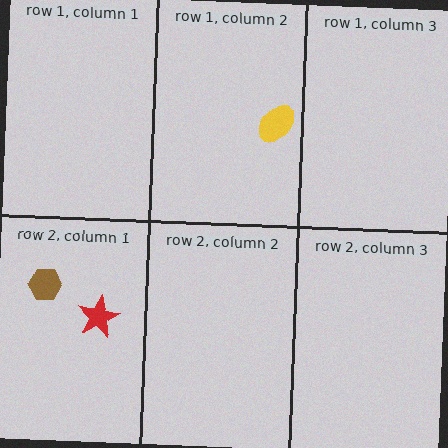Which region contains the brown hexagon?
The row 2, column 1 region.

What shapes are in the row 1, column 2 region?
The yellow ellipse.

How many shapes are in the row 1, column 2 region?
1.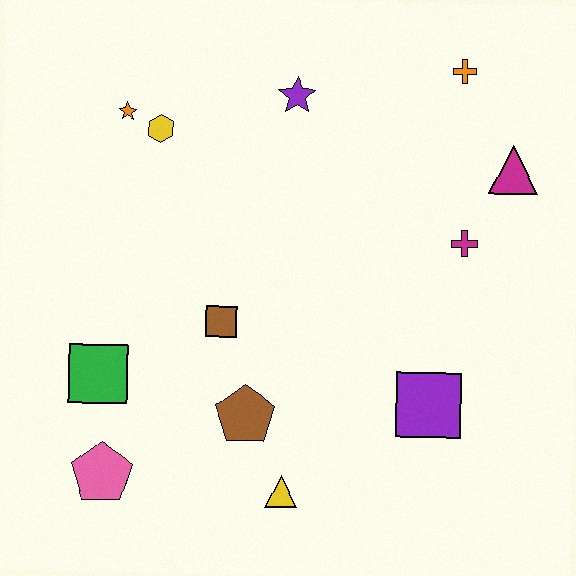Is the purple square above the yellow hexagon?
No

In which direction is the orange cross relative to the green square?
The orange cross is to the right of the green square.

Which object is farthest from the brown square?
The orange cross is farthest from the brown square.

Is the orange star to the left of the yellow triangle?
Yes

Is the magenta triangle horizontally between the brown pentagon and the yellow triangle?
No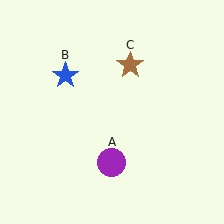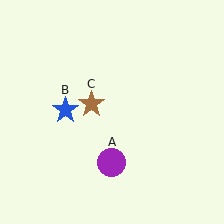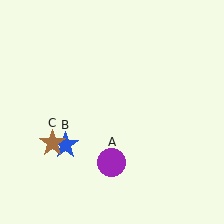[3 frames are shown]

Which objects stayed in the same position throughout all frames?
Purple circle (object A) remained stationary.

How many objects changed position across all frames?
2 objects changed position: blue star (object B), brown star (object C).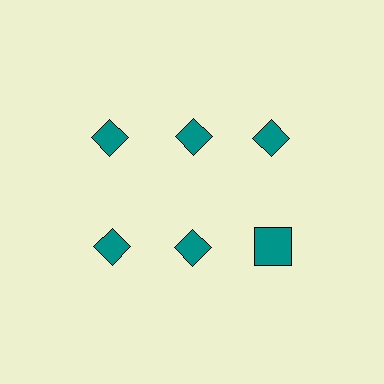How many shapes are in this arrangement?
There are 6 shapes arranged in a grid pattern.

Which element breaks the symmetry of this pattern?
The teal square in the second row, center column breaks the symmetry. All other shapes are teal diamonds.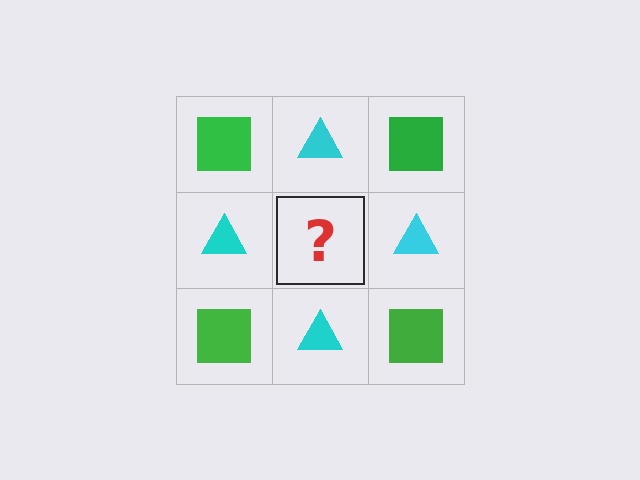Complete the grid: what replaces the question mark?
The question mark should be replaced with a green square.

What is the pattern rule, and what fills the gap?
The rule is that it alternates green square and cyan triangle in a checkerboard pattern. The gap should be filled with a green square.